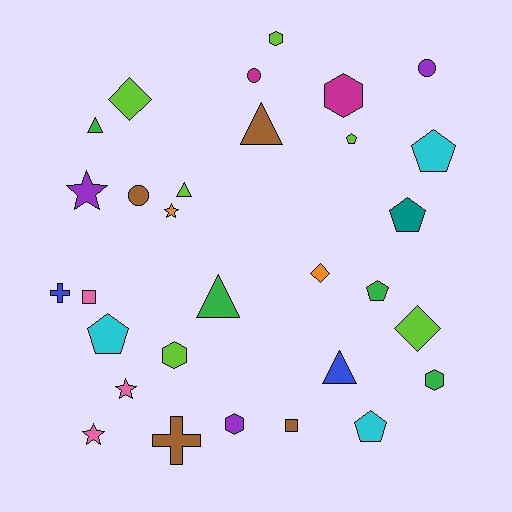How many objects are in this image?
There are 30 objects.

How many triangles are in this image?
There are 5 triangles.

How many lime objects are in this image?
There are 6 lime objects.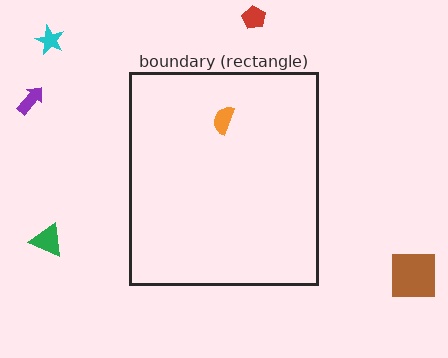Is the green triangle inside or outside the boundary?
Outside.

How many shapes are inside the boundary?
1 inside, 5 outside.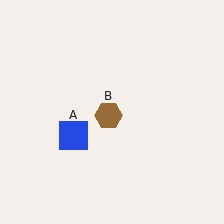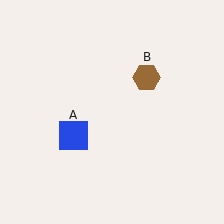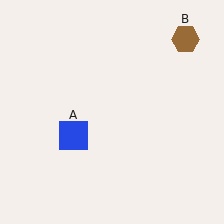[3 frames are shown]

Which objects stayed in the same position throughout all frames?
Blue square (object A) remained stationary.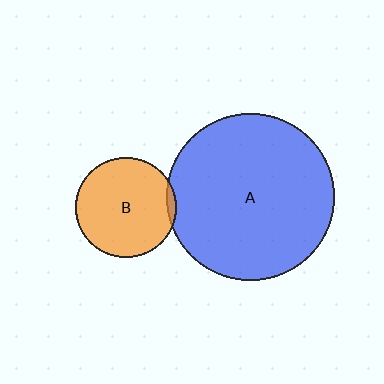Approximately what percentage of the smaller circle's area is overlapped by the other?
Approximately 5%.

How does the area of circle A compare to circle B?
Approximately 2.8 times.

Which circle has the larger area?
Circle A (blue).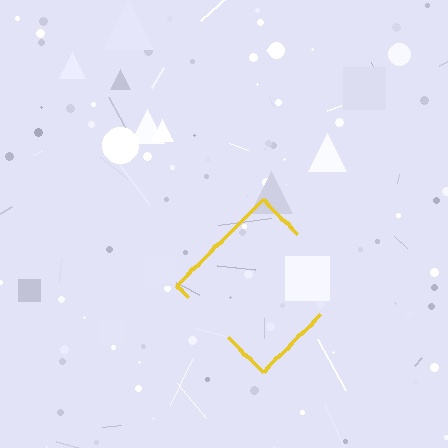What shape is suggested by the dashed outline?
The dashed outline suggests a diamond.